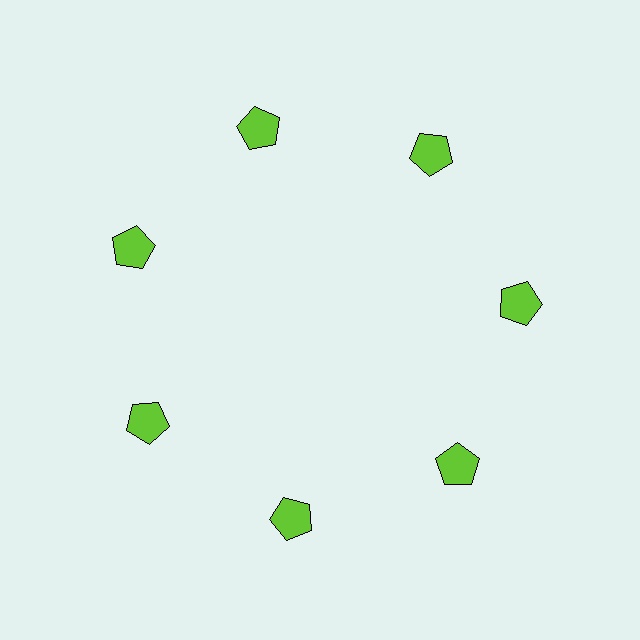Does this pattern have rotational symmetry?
Yes, this pattern has 7-fold rotational symmetry. It looks the same after rotating 51 degrees around the center.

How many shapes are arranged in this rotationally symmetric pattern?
There are 7 shapes, arranged in 7 groups of 1.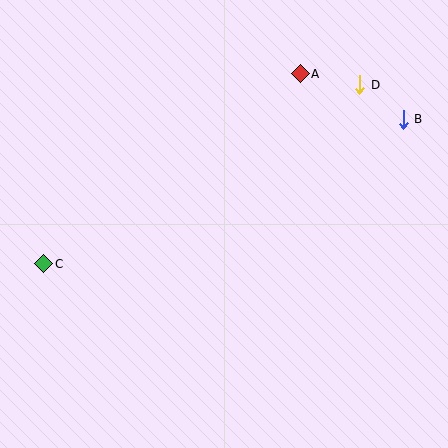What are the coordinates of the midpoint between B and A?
The midpoint between B and A is at (352, 97).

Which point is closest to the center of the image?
Point A at (300, 74) is closest to the center.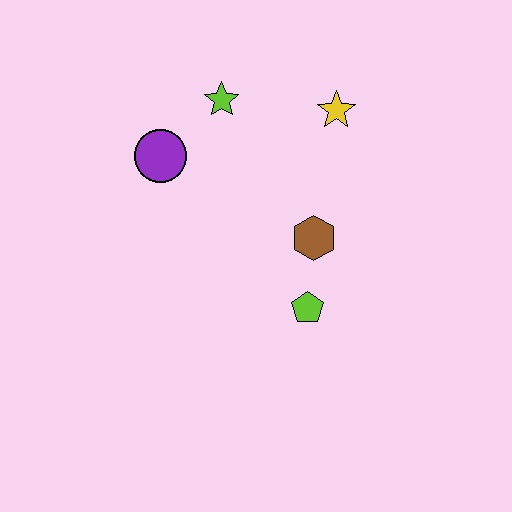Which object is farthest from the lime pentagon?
The lime star is farthest from the lime pentagon.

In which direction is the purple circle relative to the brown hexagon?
The purple circle is to the left of the brown hexagon.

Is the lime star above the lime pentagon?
Yes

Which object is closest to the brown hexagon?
The lime pentagon is closest to the brown hexagon.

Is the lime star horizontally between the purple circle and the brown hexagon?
Yes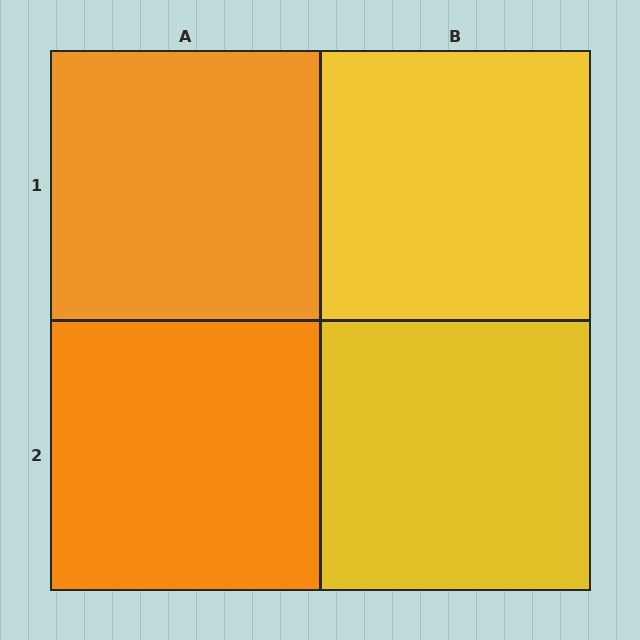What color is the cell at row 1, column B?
Yellow.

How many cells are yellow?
2 cells are yellow.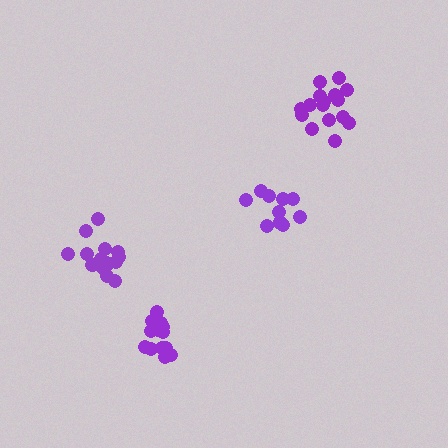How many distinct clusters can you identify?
There are 4 distinct clusters.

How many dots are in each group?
Group 1: 15 dots, Group 2: 10 dots, Group 3: 15 dots, Group 4: 16 dots (56 total).